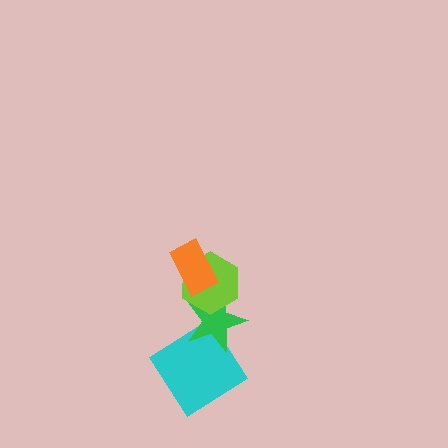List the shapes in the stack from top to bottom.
From top to bottom: the orange rectangle, the lime hexagon, the green star, the cyan diamond.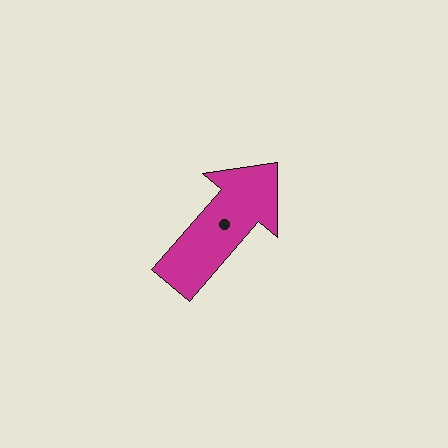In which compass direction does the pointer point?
Northeast.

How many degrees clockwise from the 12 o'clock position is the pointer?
Approximately 41 degrees.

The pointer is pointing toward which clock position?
Roughly 1 o'clock.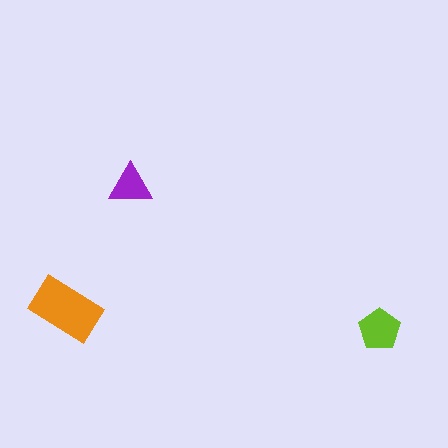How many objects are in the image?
There are 3 objects in the image.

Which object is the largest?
The orange rectangle.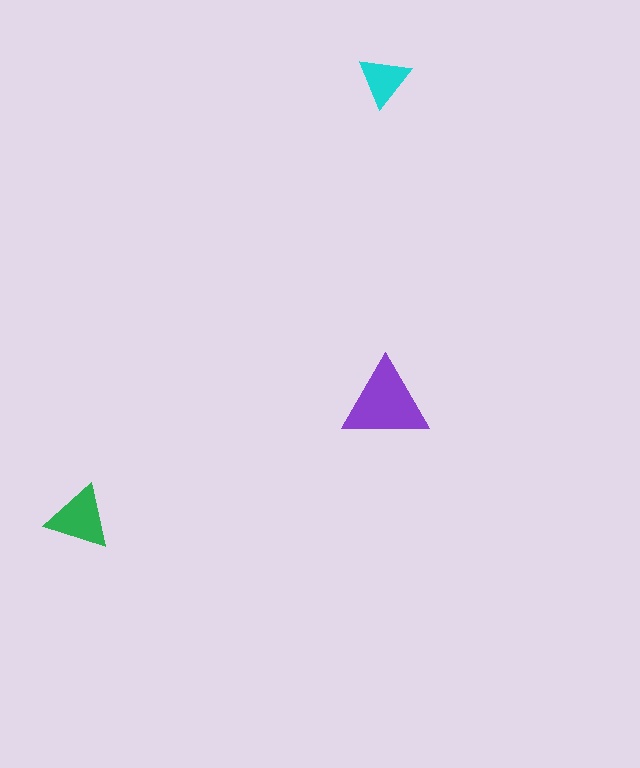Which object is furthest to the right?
The purple triangle is rightmost.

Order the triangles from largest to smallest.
the purple one, the green one, the cyan one.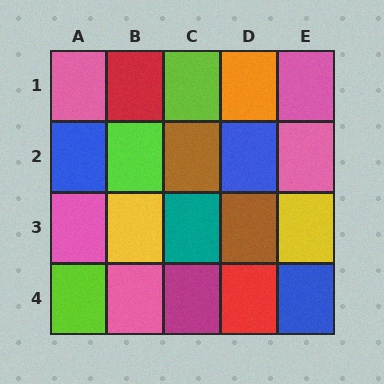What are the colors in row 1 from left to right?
Pink, red, lime, orange, pink.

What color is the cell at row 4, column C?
Magenta.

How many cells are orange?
1 cell is orange.